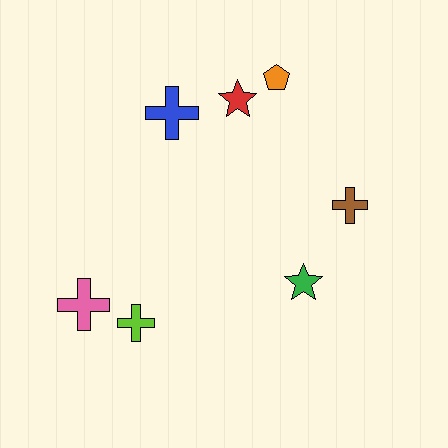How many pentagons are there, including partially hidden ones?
There is 1 pentagon.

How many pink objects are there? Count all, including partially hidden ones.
There is 1 pink object.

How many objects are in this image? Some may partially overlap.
There are 7 objects.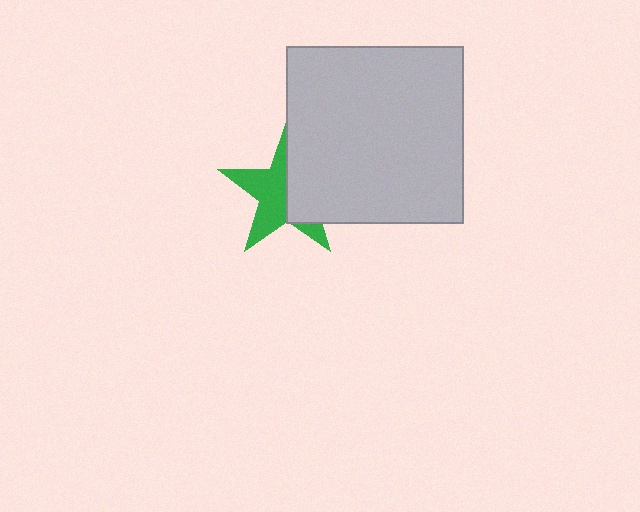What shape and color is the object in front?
The object in front is a light gray square.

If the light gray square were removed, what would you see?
You would see the complete green star.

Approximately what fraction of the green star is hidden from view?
Roughly 46% of the green star is hidden behind the light gray square.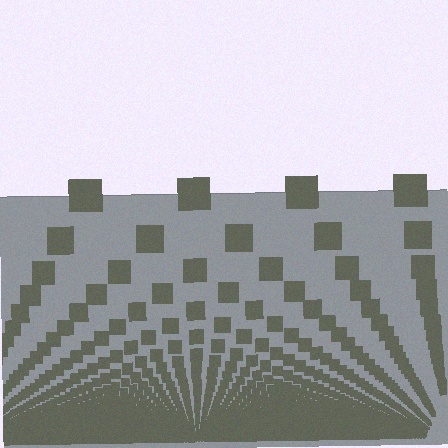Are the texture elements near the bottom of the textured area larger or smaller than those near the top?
Smaller. The gradient is inverted — elements near the bottom are smaller and denser.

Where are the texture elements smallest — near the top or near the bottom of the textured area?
Near the bottom.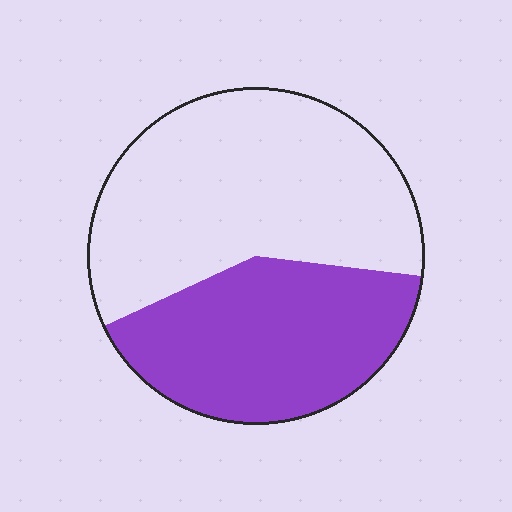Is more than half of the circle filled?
No.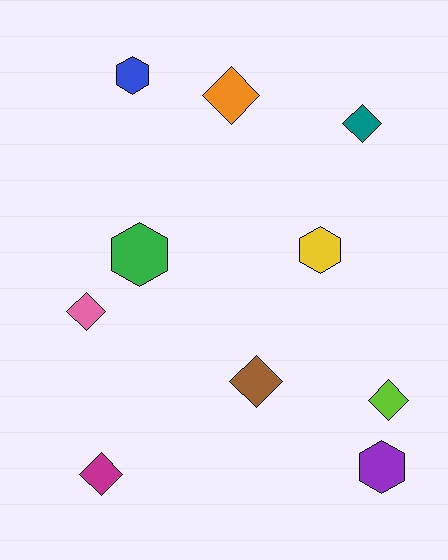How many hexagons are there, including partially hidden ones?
There are 4 hexagons.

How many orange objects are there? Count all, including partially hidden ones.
There is 1 orange object.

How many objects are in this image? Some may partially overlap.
There are 10 objects.